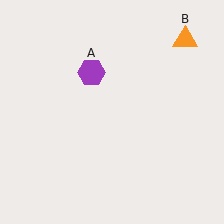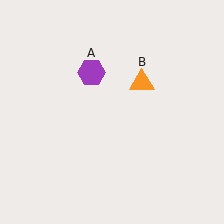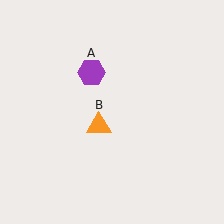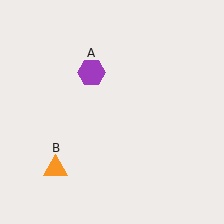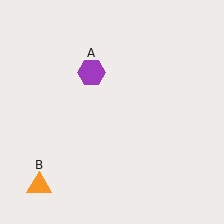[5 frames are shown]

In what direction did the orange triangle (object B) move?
The orange triangle (object B) moved down and to the left.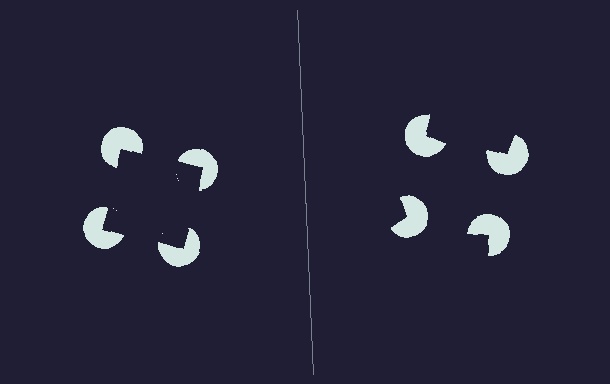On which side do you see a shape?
An illusory square appears on the left side. On the right side the wedge cuts are rotated, so no coherent shape forms.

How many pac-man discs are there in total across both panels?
8 — 4 on each side.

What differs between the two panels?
The pac-man discs are positioned identically on both sides; only the wedge orientations differ. On the left they align to a square; on the right they are misaligned.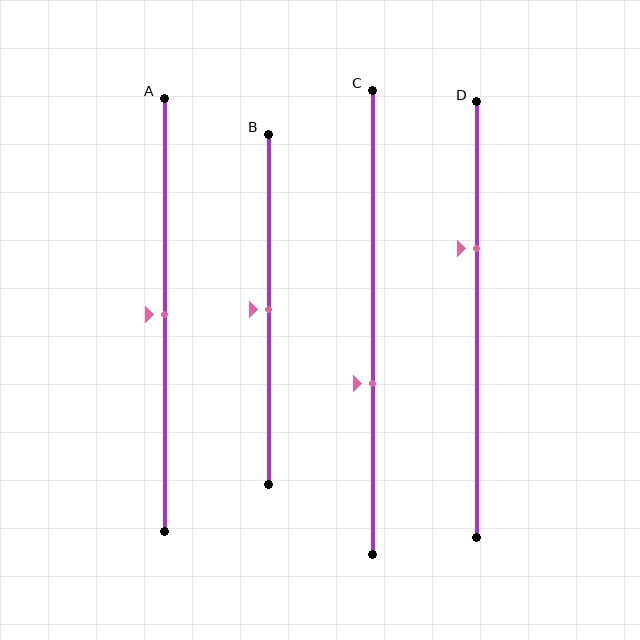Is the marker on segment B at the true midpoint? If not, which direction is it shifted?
Yes, the marker on segment B is at the true midpoint.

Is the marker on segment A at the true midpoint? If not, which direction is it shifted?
Yes, the marker on segment A is at the true midpoint.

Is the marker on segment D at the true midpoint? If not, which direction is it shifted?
No, the marker on segment D is shifted upward by about 16% of the segment length.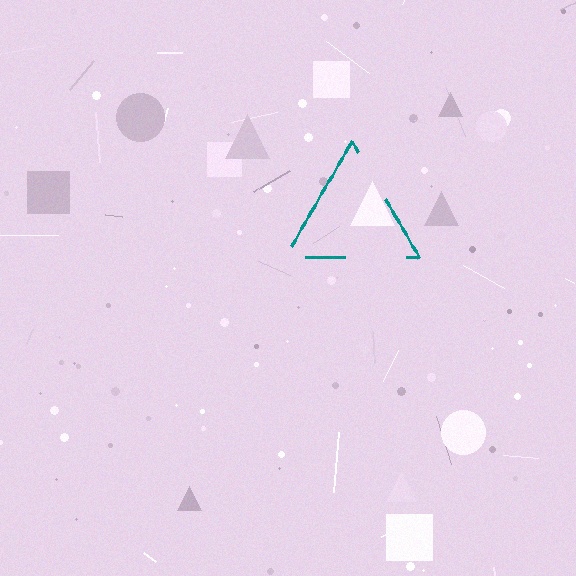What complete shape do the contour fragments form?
The contour fragments form a triangle.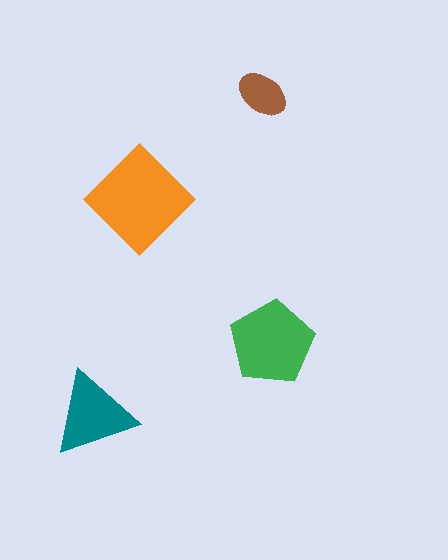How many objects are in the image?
There are 4 objects in the image.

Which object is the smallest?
The brown ellipse.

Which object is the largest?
The orange diamond.